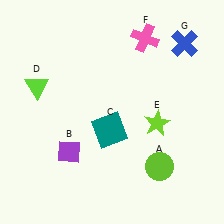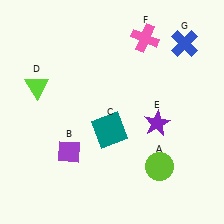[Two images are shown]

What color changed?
The star (E) changed from lime in Image 1 to purple in Image 2.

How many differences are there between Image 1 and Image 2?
There is 1 difference between the two images.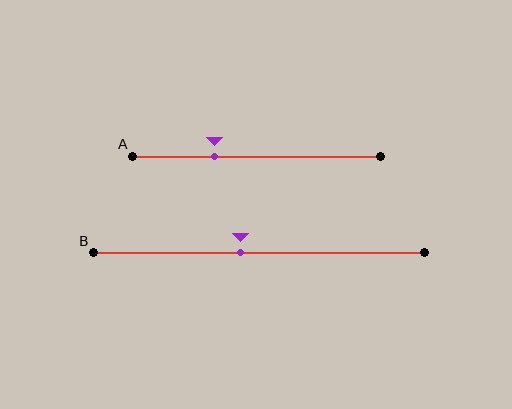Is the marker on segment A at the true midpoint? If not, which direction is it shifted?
No, the marker on segment A is shifted to the left by about 17% of the segment length.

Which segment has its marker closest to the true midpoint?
Segment B has its marker closest to the true midpoint.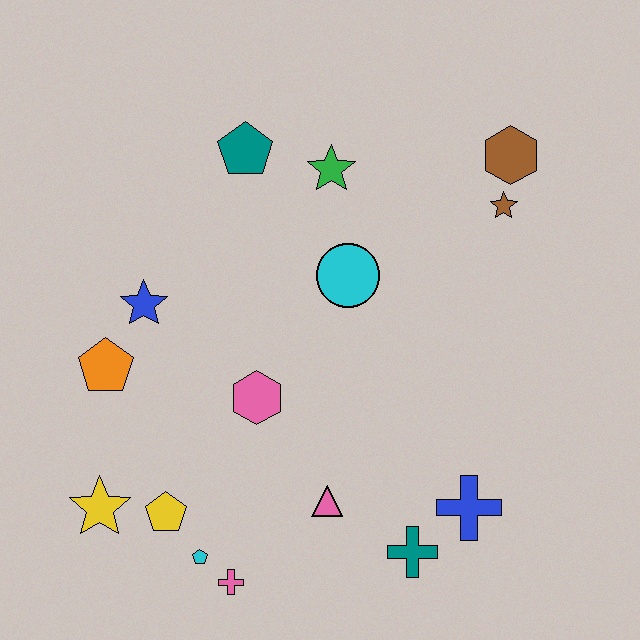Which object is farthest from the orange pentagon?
The brown hexagon is farthest from the orange pentagon.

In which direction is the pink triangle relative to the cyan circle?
The pink triangle is below the cyan circle.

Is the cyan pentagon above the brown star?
No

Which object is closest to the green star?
The teal pentagon is closest to the green star.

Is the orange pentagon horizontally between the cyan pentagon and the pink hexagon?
No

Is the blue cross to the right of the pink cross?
Yes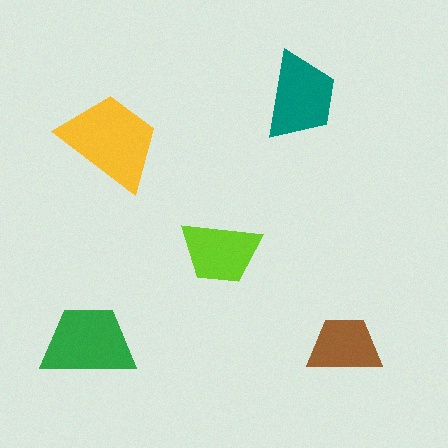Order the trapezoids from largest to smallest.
the yellow one, the green one, the teal one, the lime one, the brown one.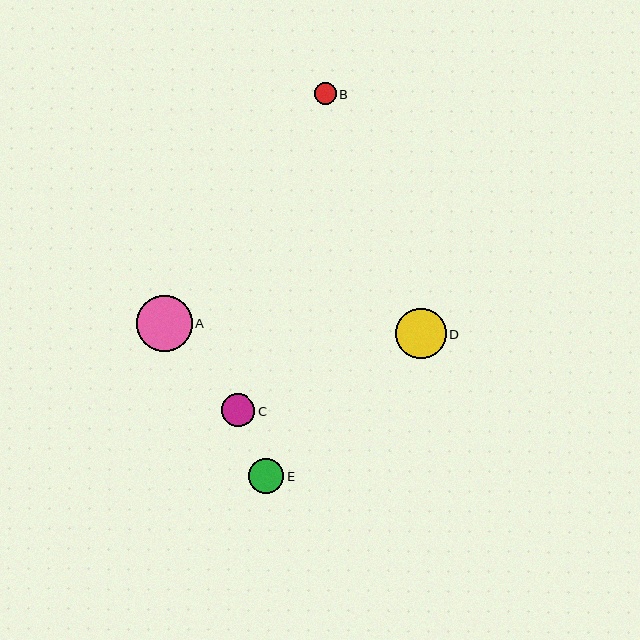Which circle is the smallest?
Circle B is the smallest with a size of approximately 22 pixels.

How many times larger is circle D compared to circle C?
Circle D is approximately 1.5 times the size of circle C.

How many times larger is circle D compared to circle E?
Circle D is approximately 1.5 times the size of circle E.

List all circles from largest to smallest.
From largest to smallest: A, D, E, C, B.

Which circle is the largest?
Circle A is the largest with a size of approximately 56 pixels.